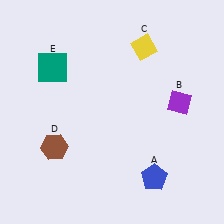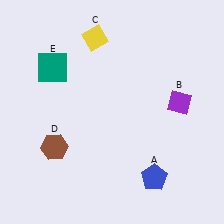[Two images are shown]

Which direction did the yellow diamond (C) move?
The yellow diamond (C) moved left.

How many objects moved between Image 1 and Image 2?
1 object moved between the two images.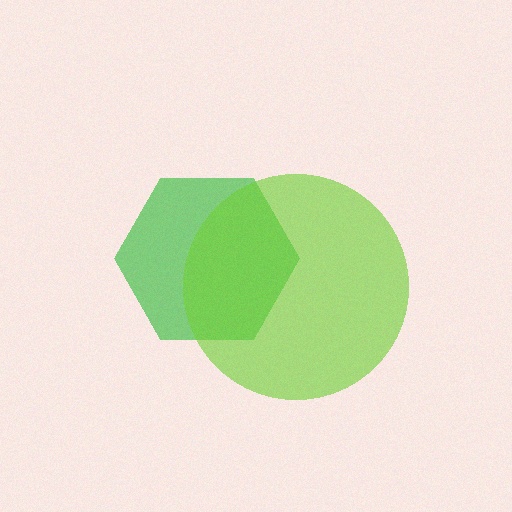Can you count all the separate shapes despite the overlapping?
Yes, there are 2 separate shapes.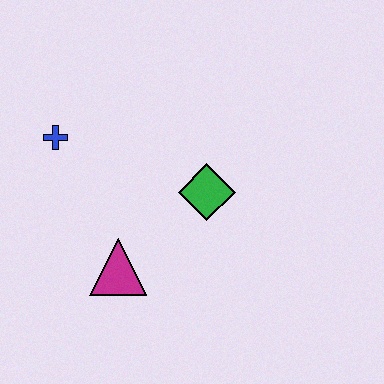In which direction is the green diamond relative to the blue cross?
The green diamond is to the right of the blue cross.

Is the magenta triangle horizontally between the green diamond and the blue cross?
Yes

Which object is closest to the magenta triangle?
The green diamond is closest to the magenta triangle.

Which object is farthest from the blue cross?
The green diamond is farthest from the blue cross.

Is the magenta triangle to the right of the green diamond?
No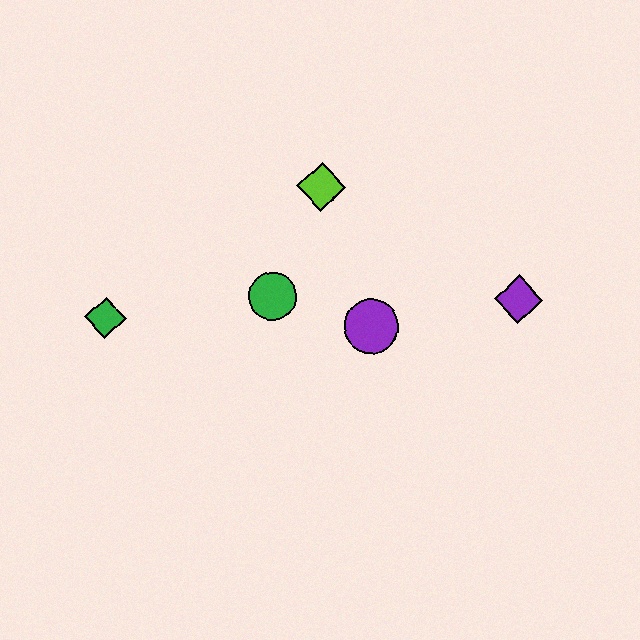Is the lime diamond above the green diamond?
Yes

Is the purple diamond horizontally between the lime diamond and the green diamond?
No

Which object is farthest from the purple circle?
The green diamond is farthest from the purple circle.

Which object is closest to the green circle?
The purple circle is closest to the green circle.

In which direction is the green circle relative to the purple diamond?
The green circle is to the left of the purple diamond.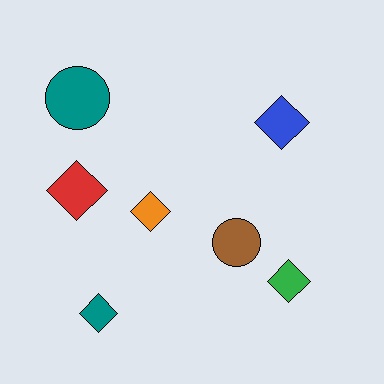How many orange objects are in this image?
There is 1 orange object.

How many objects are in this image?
There are 7 objects.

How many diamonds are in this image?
There are 5 diamonds.